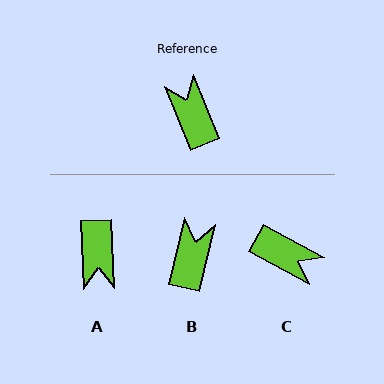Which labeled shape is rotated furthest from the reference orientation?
A, about 161 degrees away.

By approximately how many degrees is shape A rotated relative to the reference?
Approximately 161 degrees counter-clockwise.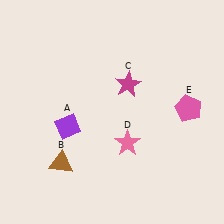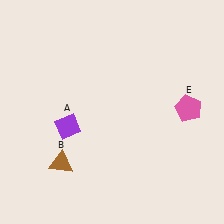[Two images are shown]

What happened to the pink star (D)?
The pink star (D) was removed in Image 2. It was in the bottom-right area of Image 1.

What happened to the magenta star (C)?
The magenta star (C) was removed in Image 2. It was in the top-right area of Image 1.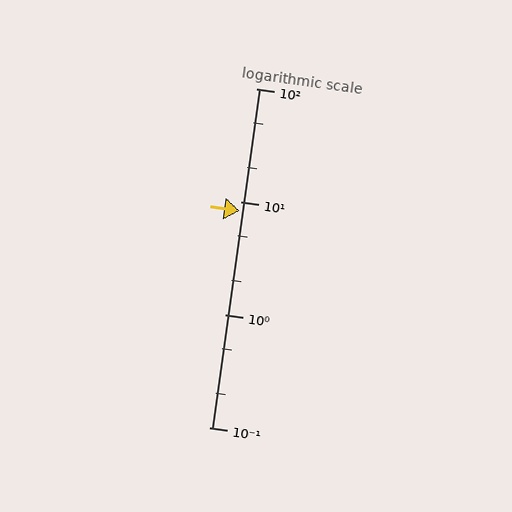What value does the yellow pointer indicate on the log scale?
The pointer indicates approximately 8.3.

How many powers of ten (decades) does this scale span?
The scale spans 3 decades, from 0.1 to 100.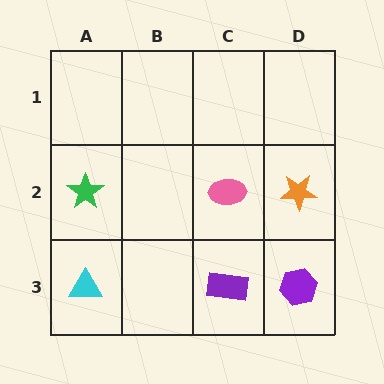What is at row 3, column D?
A purple hexagon.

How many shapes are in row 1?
0 shapes.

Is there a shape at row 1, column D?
No, that cell is empty.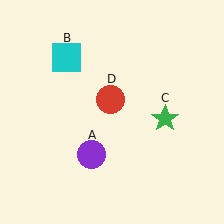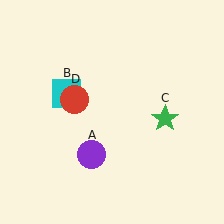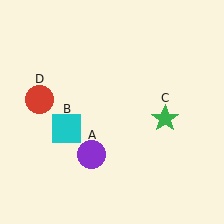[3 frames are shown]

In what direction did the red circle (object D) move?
The red circle (object D) moved left.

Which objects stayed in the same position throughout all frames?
Purple circle (object A) and green star (object C) remained stationary.